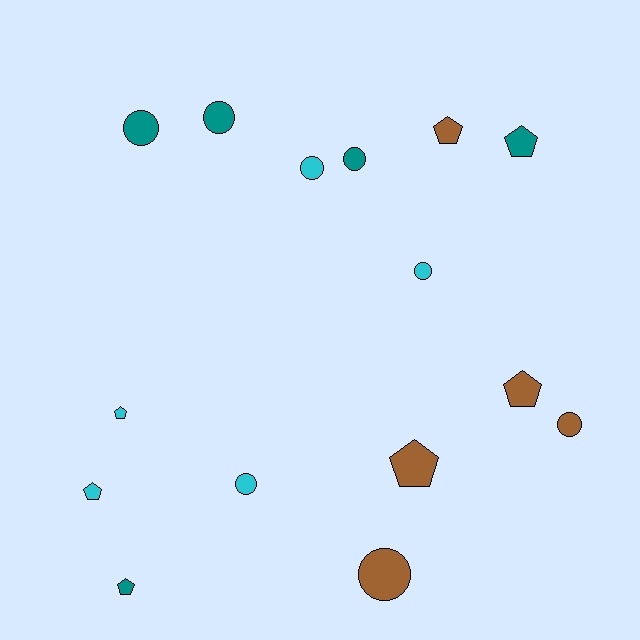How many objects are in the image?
There are 15 objects.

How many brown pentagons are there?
There are 3 brown pentagons.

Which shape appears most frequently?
Circle, with 8 objects.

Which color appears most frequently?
Cyan, with 5 objects.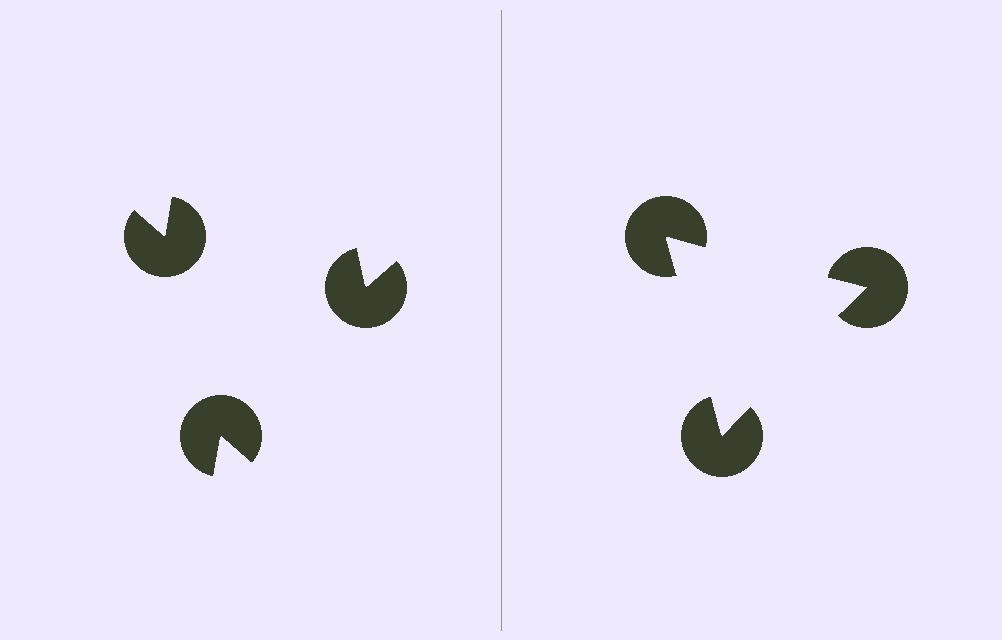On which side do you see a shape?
An illusory triangle appears on the right side. On the left side the wedge cuts are rotated, so no coherent shape forms.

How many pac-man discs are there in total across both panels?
6 — 3 on each side.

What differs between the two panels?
The pac-man discs are positioned identically on both sides; only the wedge orientations differ. On the right they align to a triangle; on the left they are misaligned.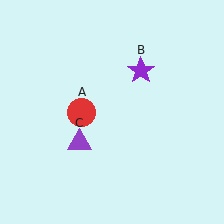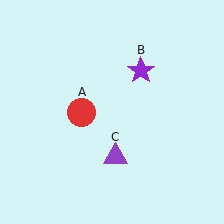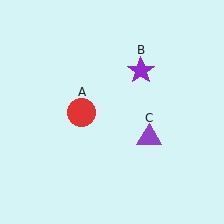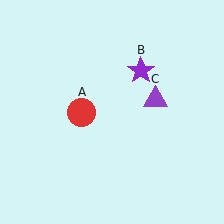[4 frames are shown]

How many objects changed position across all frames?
1 object changed position: purple triangle (object C).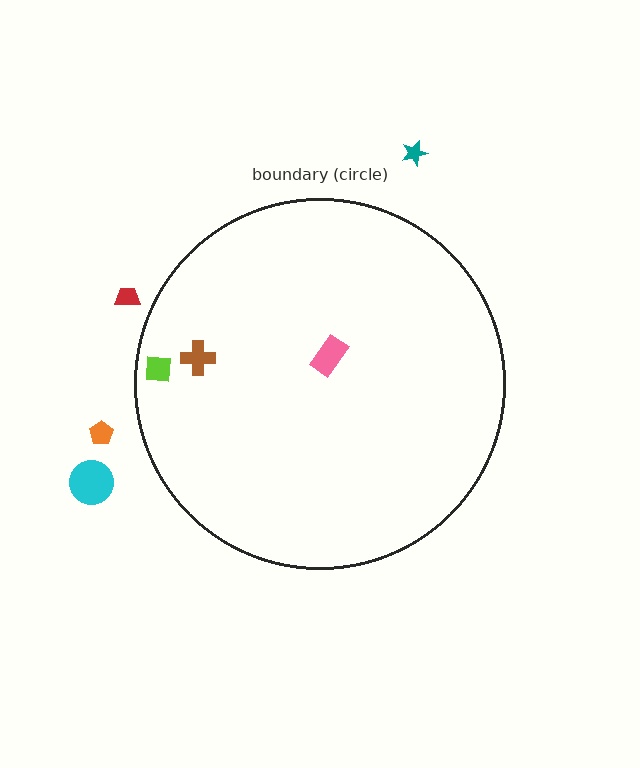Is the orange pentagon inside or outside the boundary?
Outside.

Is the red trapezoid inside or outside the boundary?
Outside.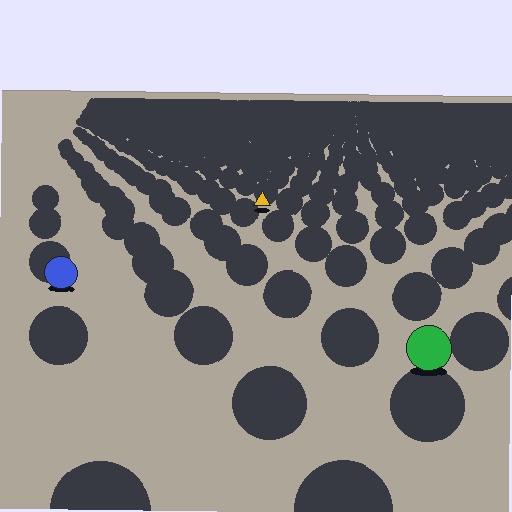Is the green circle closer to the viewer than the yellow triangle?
Yes. The green circle is closer — you can tell from the texture gradient: the ground texture is coarser near it.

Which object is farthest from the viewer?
The yellow triangle is farthest from the viewer. It appears smaller and the ground texture around it is denser.